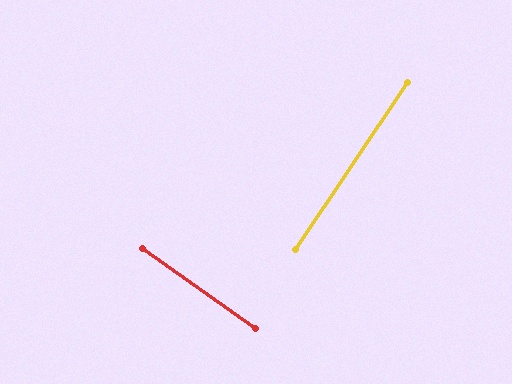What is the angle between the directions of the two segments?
Approximately 89 degrees.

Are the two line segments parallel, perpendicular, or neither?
Perpendicular — they meet at approximately 89°.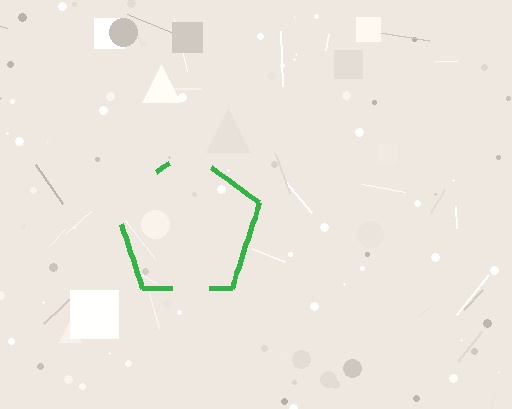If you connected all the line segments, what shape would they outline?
They would outline a pentagon.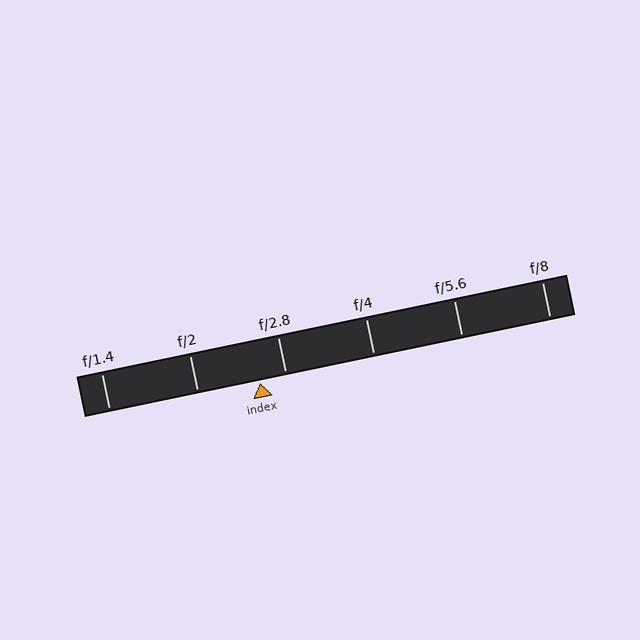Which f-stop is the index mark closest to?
The index mark is closest to f/2.8.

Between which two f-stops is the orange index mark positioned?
The index mark is between f/2 and f/2.8.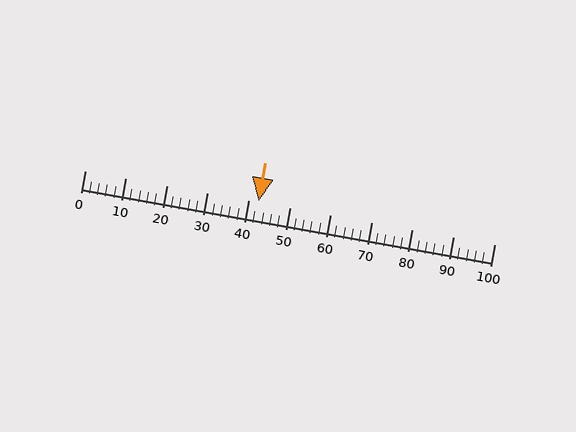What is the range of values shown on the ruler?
The ruler shows values from 0 to 100.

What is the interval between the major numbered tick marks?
The major tick marks are spaced 10 units apart.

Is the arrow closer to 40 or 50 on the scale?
The arrow is closer to 40.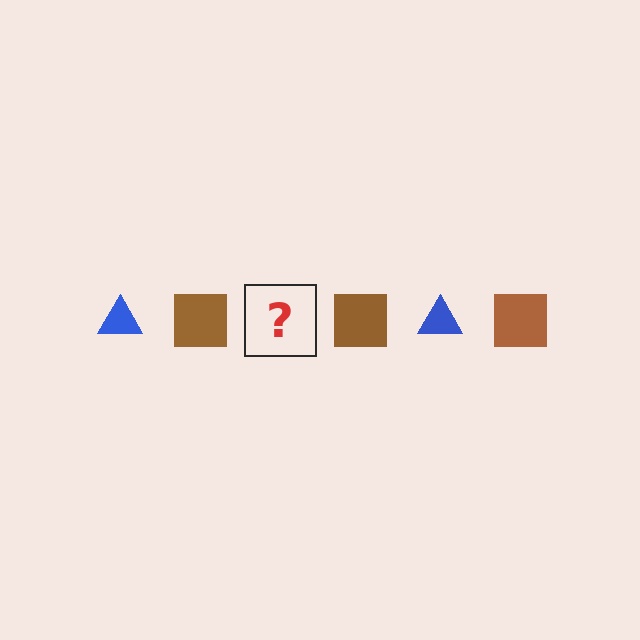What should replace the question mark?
The question mark should be replaced with a blue triangle.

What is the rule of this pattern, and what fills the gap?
The rule is that the pattern alternates between blue triangle and brown square. The gap should be filled with a blue triangle.